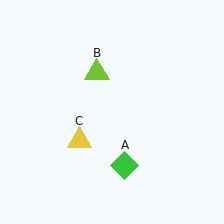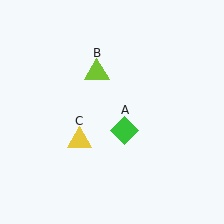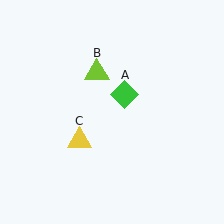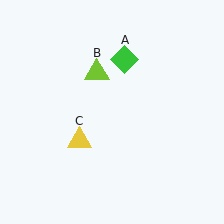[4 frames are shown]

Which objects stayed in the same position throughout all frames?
Lime triangle (object B) and yellow triangle (object C) remained stationary.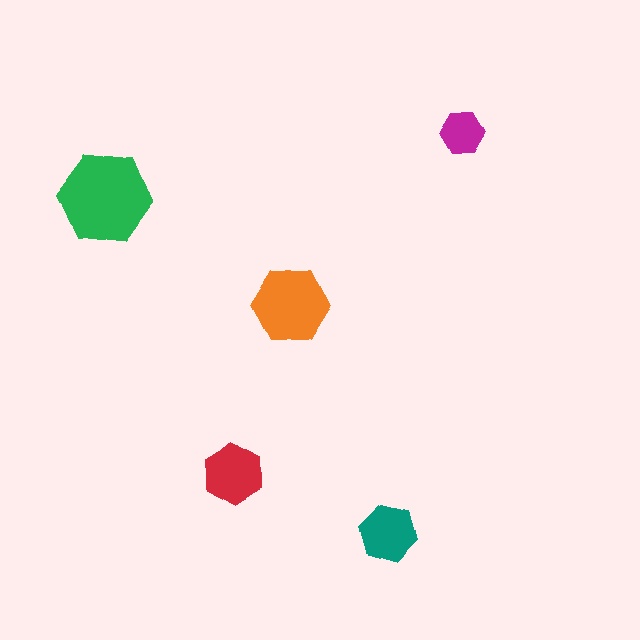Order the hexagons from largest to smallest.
the green one, the orange one, the red one, the teal one, the magenta one.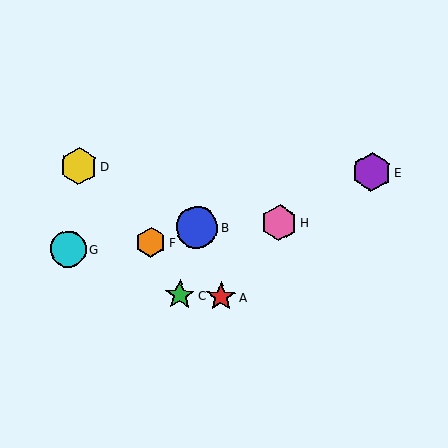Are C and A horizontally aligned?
Yes, both are at y≈295.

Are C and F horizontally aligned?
No, C is at y≈295 and F is at y≈242.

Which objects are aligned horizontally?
Objects A, C are aligned horizontally.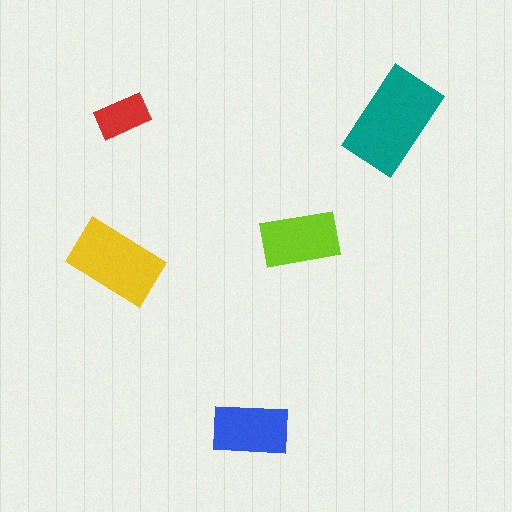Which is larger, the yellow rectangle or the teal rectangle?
The teal one.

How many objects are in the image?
There are 5 objects in the image.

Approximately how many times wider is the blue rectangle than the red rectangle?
About 1.5 times wider.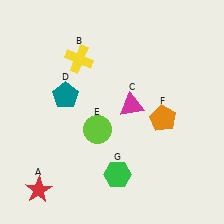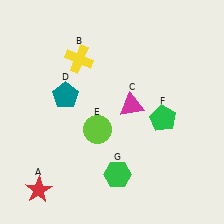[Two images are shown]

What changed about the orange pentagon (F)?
In Image 1, F is orange. In Image 2, it changed to green.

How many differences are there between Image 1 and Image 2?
There is 1 difference between the two images.